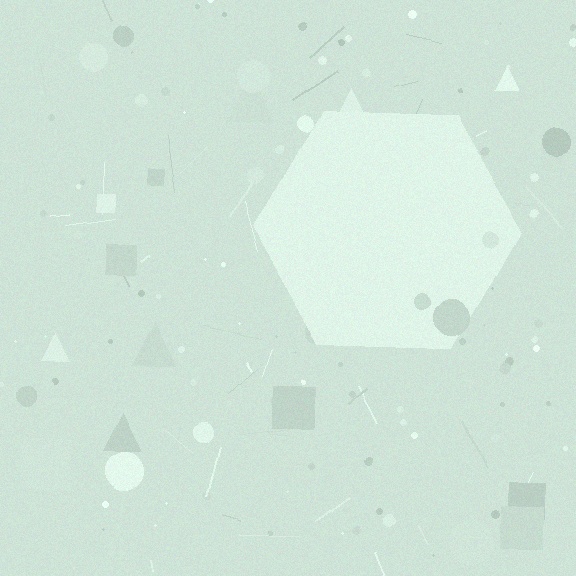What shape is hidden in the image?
A hexagon is hidden in the image.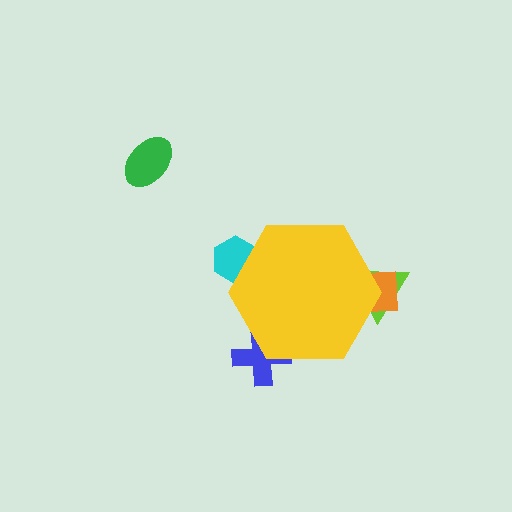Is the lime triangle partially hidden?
Yes, the lime triangle is partially hidden behind the yellow hexagon.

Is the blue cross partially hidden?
Yes, the blue cross is partially hidden behind the yellow hexagon.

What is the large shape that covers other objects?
A yellow hexagon.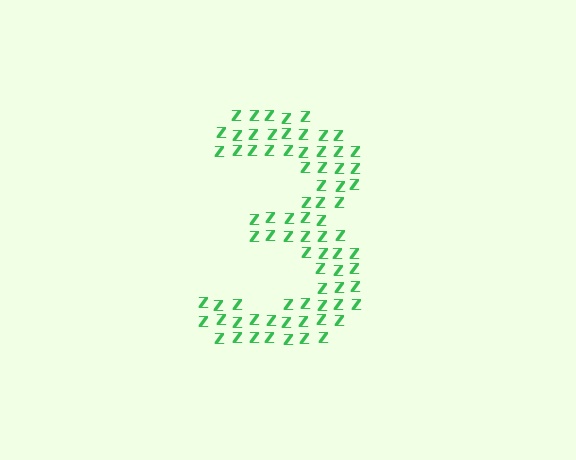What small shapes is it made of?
It is made of small letter Z's.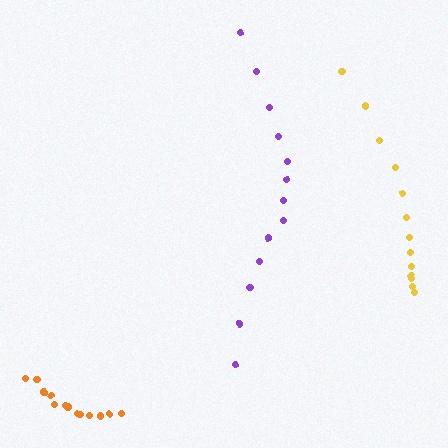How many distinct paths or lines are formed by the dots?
There are 3 distinct paths.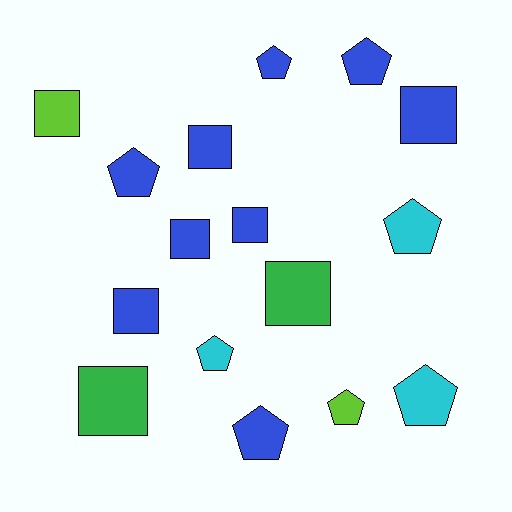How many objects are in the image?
There are 16 objects.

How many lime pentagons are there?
There is 1 lime pentagon.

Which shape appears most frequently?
Square, with 8 objects.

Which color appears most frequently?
Blue, with 9 objects.